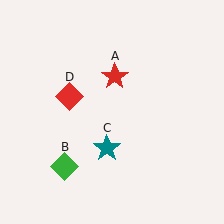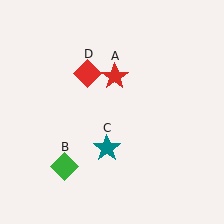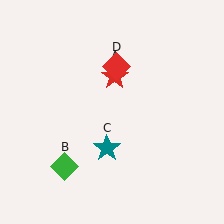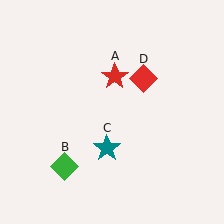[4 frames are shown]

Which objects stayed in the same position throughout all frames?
Red star (object A) and green diamond (object B) and teal star (object C) remained stationary.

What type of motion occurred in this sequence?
The red diamond (object D) rotated clockwise around the center of the scene.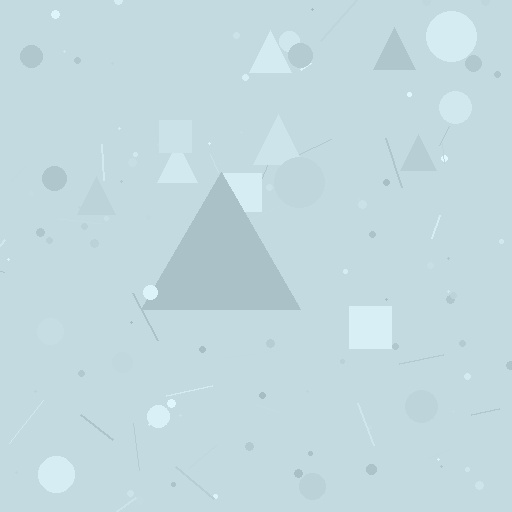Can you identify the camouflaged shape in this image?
The camouflaged shape is a triangle.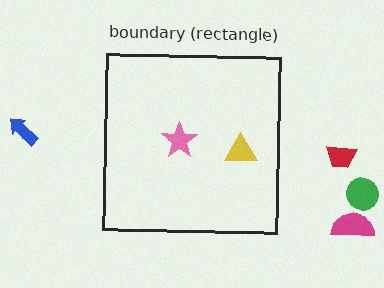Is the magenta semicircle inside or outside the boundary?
Outside.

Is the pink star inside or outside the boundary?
Inside.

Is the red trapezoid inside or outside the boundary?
Outside.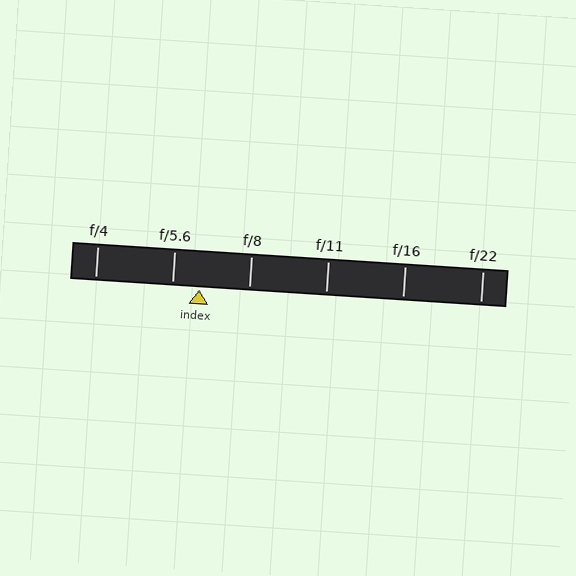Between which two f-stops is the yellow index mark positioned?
The index mark is between f/5.6 and f/8.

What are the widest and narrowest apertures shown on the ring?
The widest aperture shown is f/4 and the narrowest is f/22.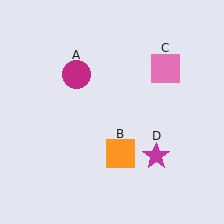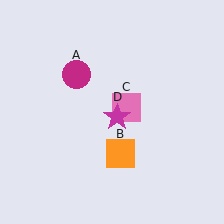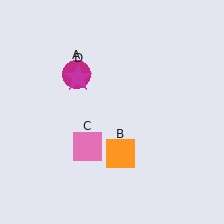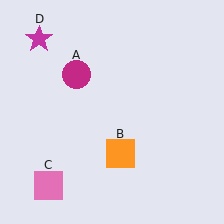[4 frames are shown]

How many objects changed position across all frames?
2 objects changed position: pink square (object C), magenta star (object D).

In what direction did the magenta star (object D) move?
The magenta star (object D) moved up and to the left.